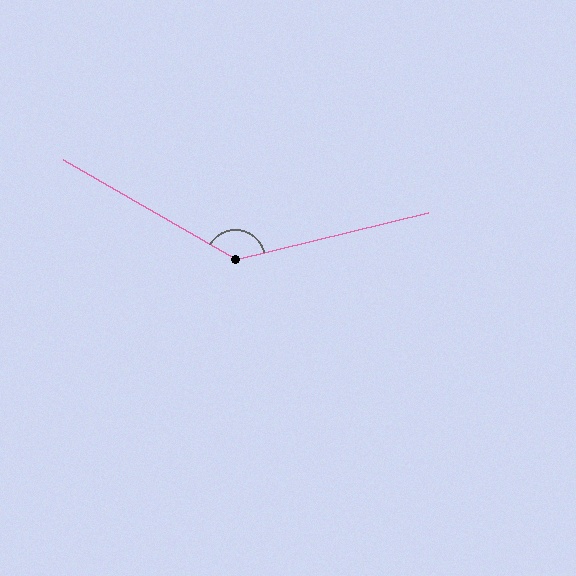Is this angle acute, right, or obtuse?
It is obtuse.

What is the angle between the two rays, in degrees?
Approximately 137 degrees.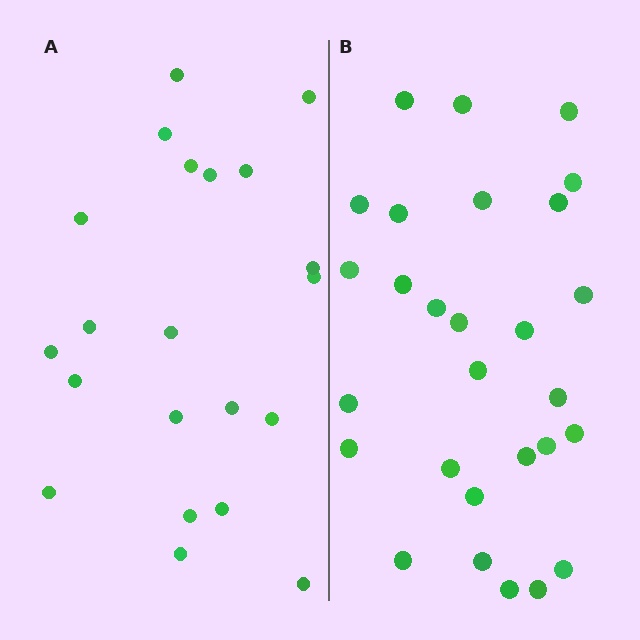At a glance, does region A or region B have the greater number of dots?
Region B (the right region) has more dots.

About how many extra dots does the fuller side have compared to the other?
Region B has roughly 8 or so more dots than region A.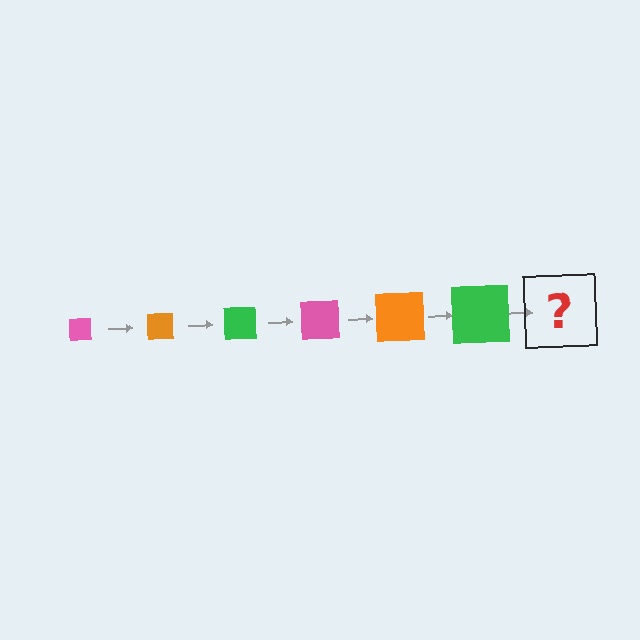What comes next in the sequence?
The next element should be a pink square, larger than the previous one.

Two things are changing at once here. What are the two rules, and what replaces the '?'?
The two rules are that the square grows larger each step and the color cycles through pink, orange, and green. The '?' should be a pink square, larger than the previous one.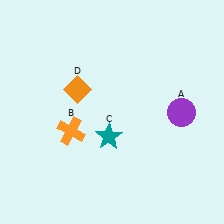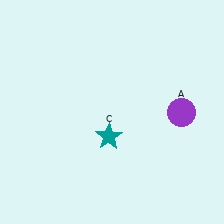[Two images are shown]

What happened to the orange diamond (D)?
The orange diamond (D) was removed in Image 2. It was in the top-left area of Image 1.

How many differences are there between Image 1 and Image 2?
There are 2 differences between the two images.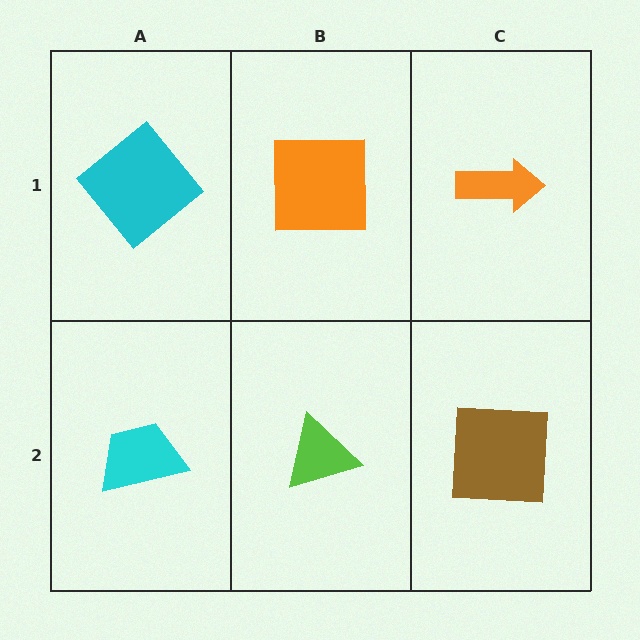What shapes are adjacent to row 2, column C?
An orange arrow (row 1, column C), a lime triangle (row 2, column B).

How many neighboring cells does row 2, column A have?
2.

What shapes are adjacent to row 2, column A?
A cyan diamond (row 1, column A), a lime triangle (row 2, column B).